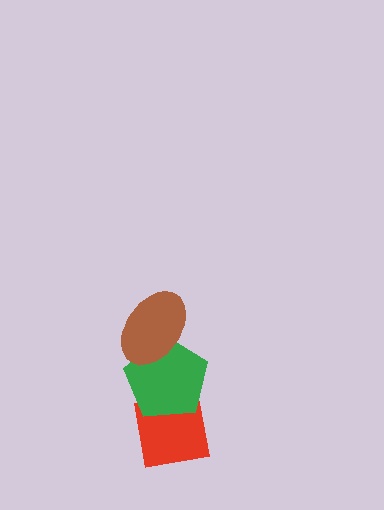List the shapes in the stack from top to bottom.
From top to bottom: the brown ellipse, the green pentagon, the red square.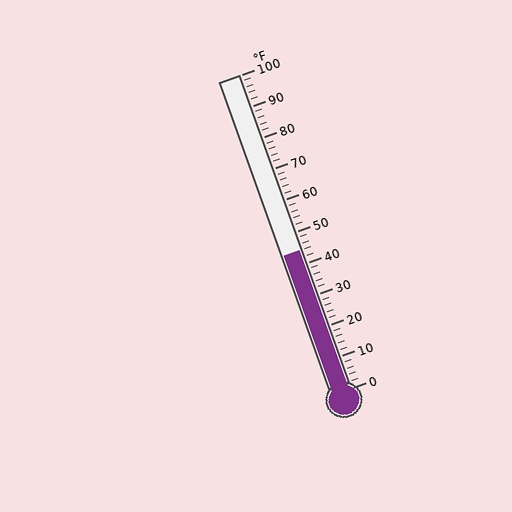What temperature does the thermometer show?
The thermometer shows approximately 44°F.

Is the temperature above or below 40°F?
The temperature is above 40°F.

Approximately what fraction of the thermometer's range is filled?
The thermometer is filled to approximately 45% of its range.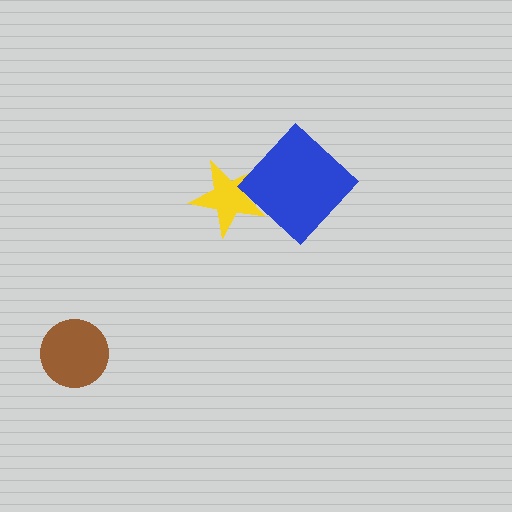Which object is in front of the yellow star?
The blue diamond is in front of the yellow star.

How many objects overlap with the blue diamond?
1 object overlaps with the blue diamond.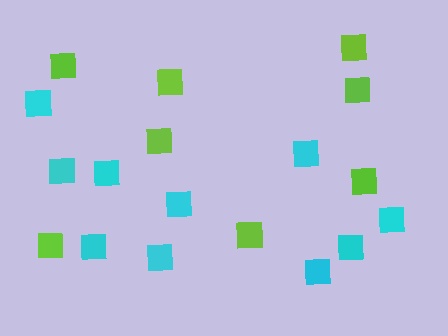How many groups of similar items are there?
There are 2 groups: one group of lime squares (8) and one group of cyan squares (10).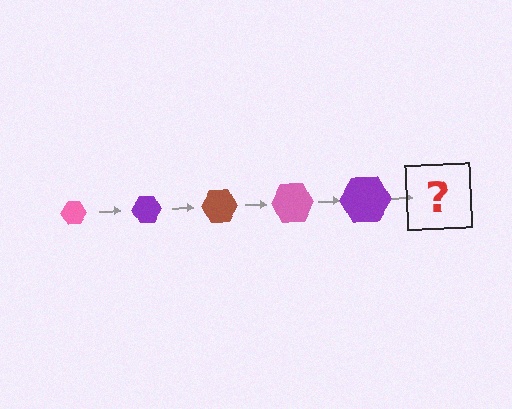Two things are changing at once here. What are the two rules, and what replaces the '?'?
The two rules are that the hexagon grows larger each step and the color cycles through pink, purple, and brown. The '?' should be a brown hexagon, larger than the previous one.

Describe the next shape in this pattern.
It should be a brown hexagon, larger than the previous one.